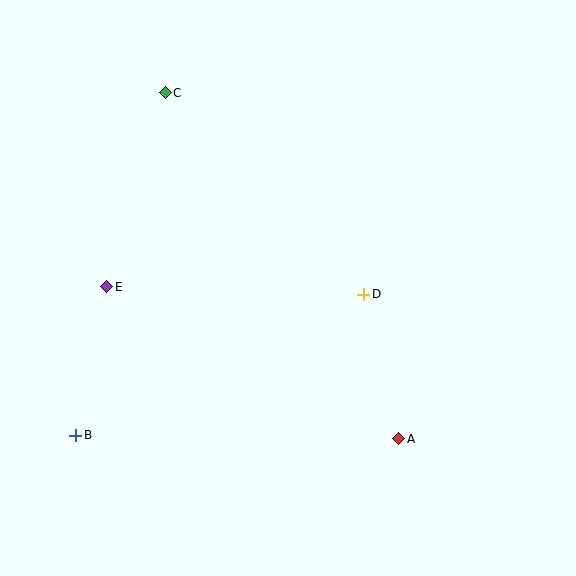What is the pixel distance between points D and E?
The distance between D and E is 257 pixels.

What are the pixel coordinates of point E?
Point E is at (107, 287).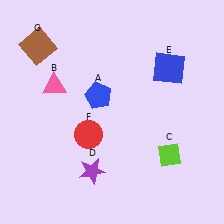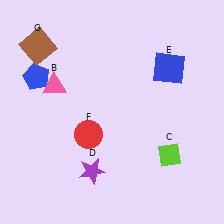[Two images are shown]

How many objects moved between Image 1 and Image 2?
1 object moved between the two images.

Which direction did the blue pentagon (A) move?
The blue pentagon (A) moved left.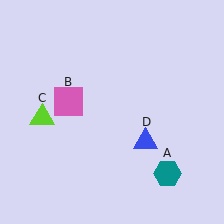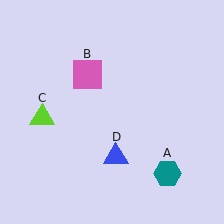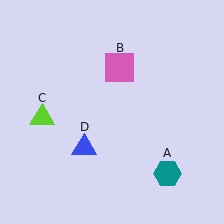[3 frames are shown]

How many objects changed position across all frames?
2 objects changed position: pink square (object B), blue triangle (object D).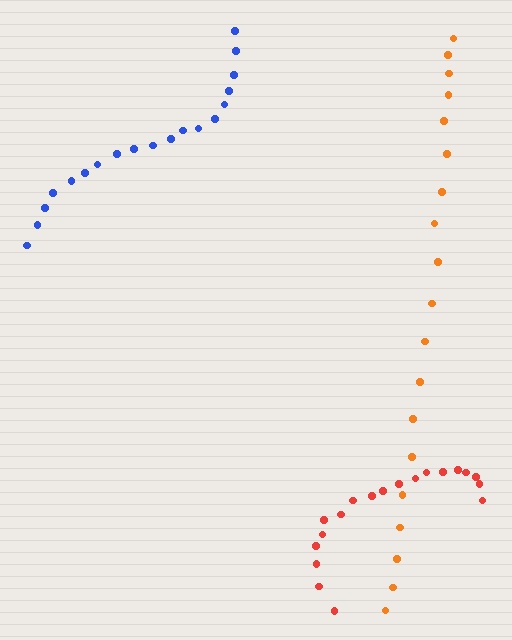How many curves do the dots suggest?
There are 3 distinct paths.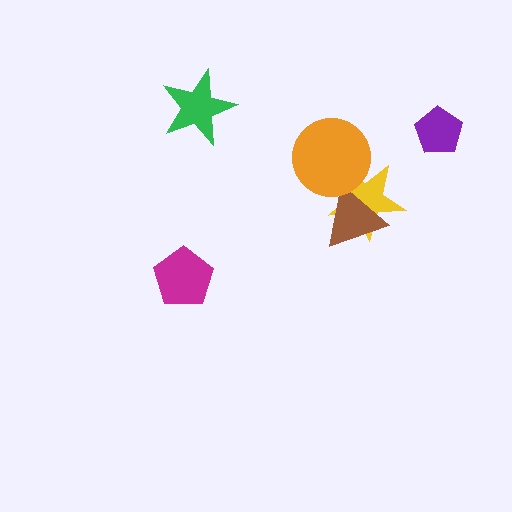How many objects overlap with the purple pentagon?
0 objects overlap with the purple pentagon.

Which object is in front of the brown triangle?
The orange circle is in front of the brown triangle.